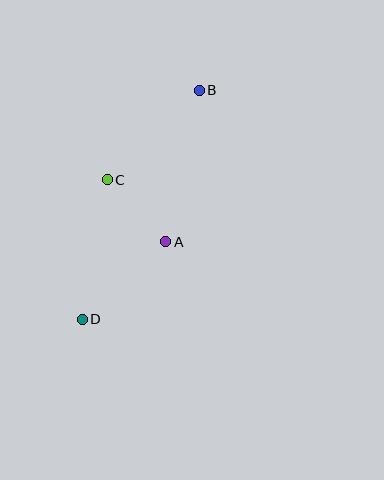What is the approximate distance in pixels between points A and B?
The distance between A and B is approximately 155 pixels.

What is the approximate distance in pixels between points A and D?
The distance between A and D is approximately 114 pixels.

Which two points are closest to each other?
Points A and C are closest to each other.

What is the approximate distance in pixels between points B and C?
The distance between B and C is approximately 128 pixels.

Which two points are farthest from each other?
Points B and D are farthest from each other.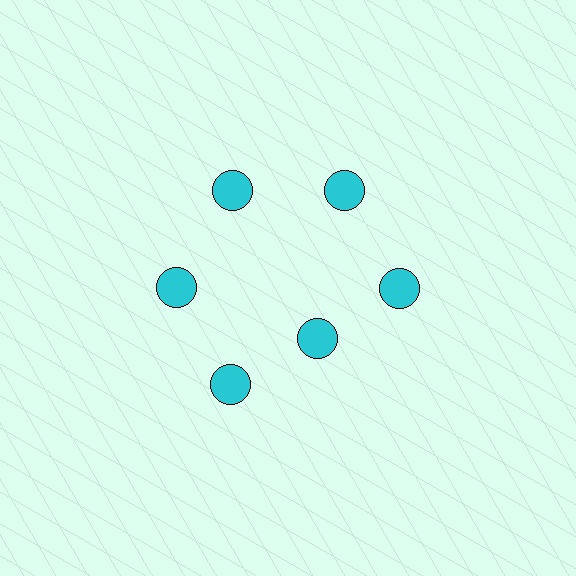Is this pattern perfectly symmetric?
No. The 6 cyan circles are arranged in a ring, but one element near the 5 o'clock position is pulled inward toward the center, breaking the 6-fold rotational symmetry.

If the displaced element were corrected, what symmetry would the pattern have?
It would have 6-fold rotational symmetry — the pattern would map onto itself every 60 degrees.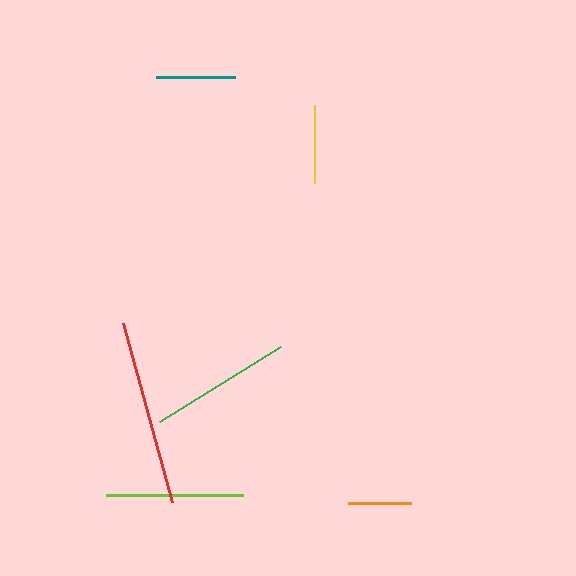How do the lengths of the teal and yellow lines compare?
The teal and yellow lines are approximately the same length.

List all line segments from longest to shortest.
From longest to shortest: red, green, lime, teal, yellow, orange.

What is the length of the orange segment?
The orange segment is approximately 63 pixels long.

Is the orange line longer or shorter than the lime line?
The lime line is longer than the orange line.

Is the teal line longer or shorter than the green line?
The green line is longer than the teal line.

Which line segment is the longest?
The red line is the longest at approximately 186 pixels.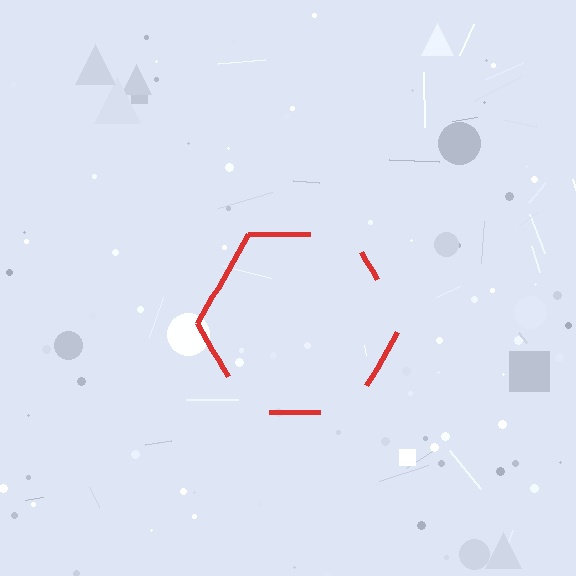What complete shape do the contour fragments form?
The contour fragments form a hexagon.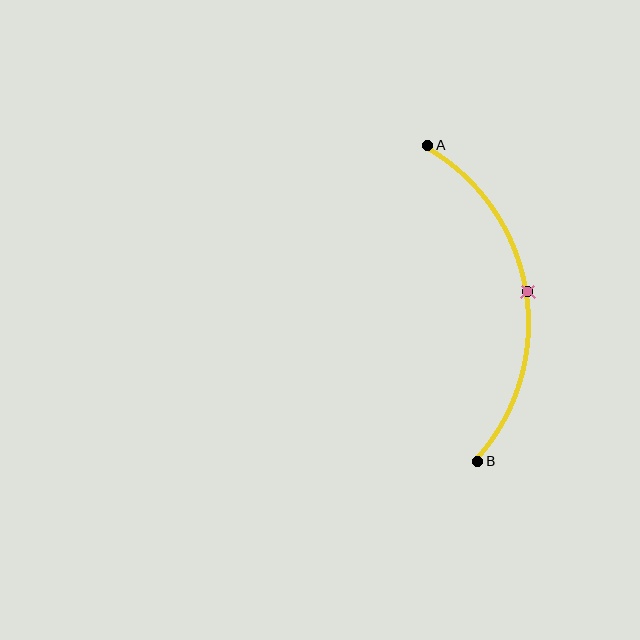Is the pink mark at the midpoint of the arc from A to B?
Yes. The pink mark lies on the arc at equal arc-length from both A and B — it is the arc midpoint.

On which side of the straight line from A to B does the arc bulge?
The arc bulges to the right of the straight line connecting A and B.